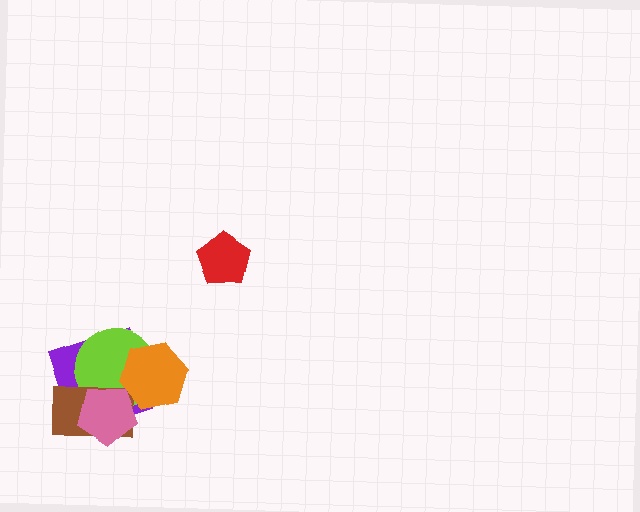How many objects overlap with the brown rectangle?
3 objects overlap with the brown rectangle.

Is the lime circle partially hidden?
Yes, it is partially covered by another shape.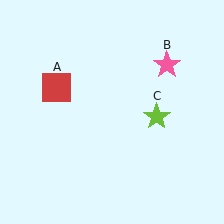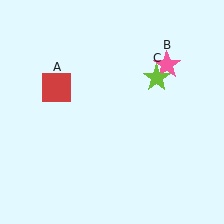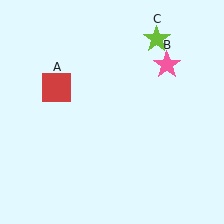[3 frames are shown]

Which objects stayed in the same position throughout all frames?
Red square (object A) and pink star (object B) remained stationary.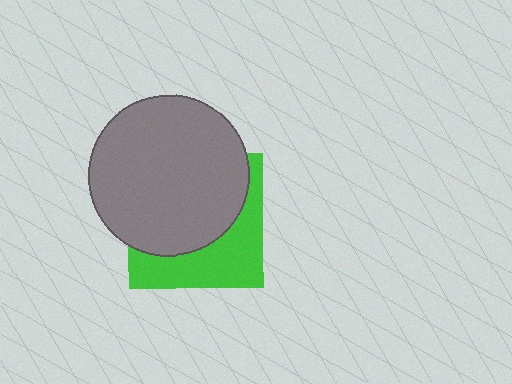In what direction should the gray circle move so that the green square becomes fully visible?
The gray circle should move up. That is the shortest direction to clear the overlap and leave the green square fully visible.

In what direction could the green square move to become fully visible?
The green square could move down. That would shift it out from behind the gray circle entirely.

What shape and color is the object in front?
The object in front is a gray circle.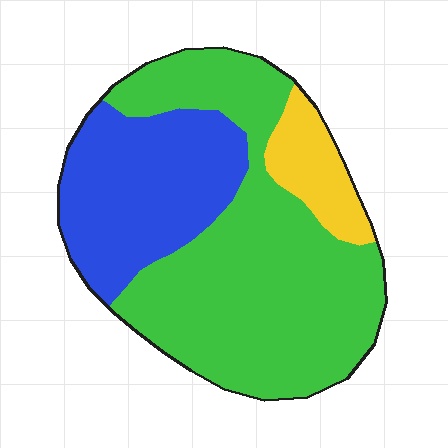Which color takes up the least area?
Yellow, at roughly 10%.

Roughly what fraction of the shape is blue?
Blue takes up about one third (1/3) of the shape.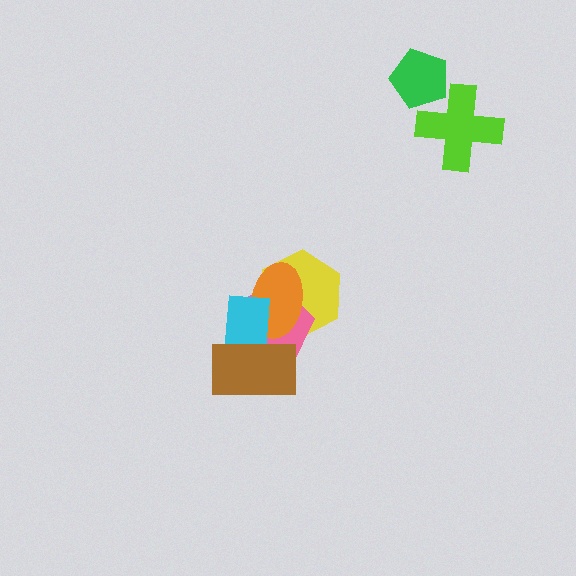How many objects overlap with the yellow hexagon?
3 objects overlap with the yellow hexagon.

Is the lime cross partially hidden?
Yes, it is partially covered by another shape.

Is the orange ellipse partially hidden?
Yes, it is partially covered by another shape.